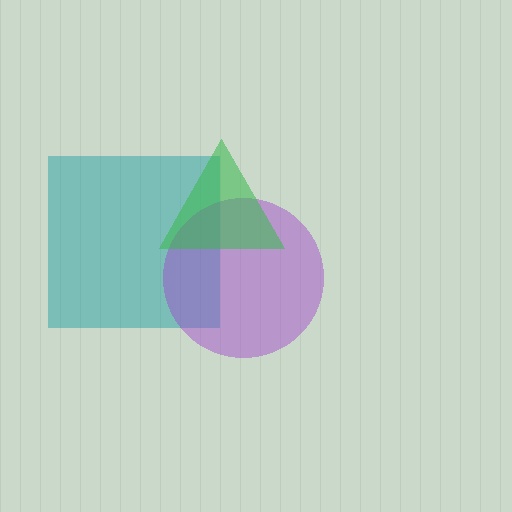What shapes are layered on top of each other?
The layered shapes are: a teal square, a purple circle, a green triangle.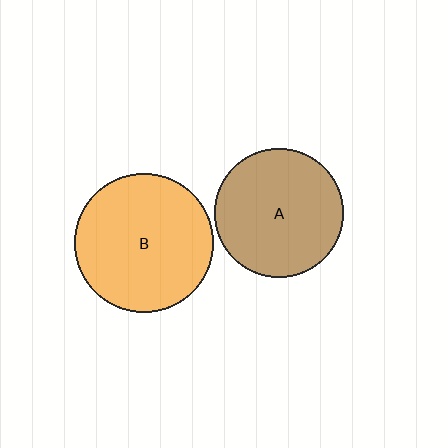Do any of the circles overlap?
No, none of the circles overlap.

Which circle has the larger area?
Circle B (orange).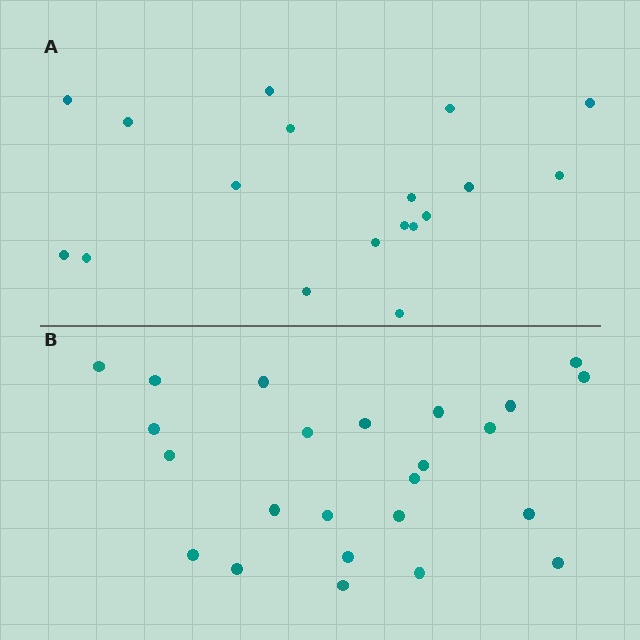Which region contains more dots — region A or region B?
Region B (the bottom region) has more dots.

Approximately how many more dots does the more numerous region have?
Region B has about 6 more dots than region A.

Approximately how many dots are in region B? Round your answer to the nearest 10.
About 20 dots. (The exact count is 24, which rounds to 20.)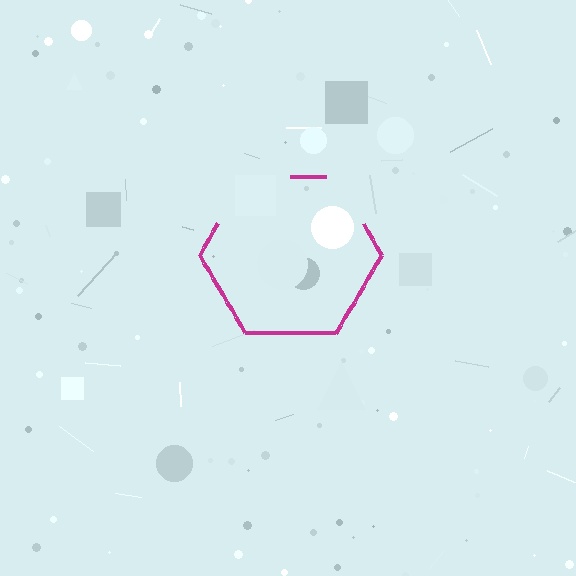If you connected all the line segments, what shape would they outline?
They would outline a hexagon.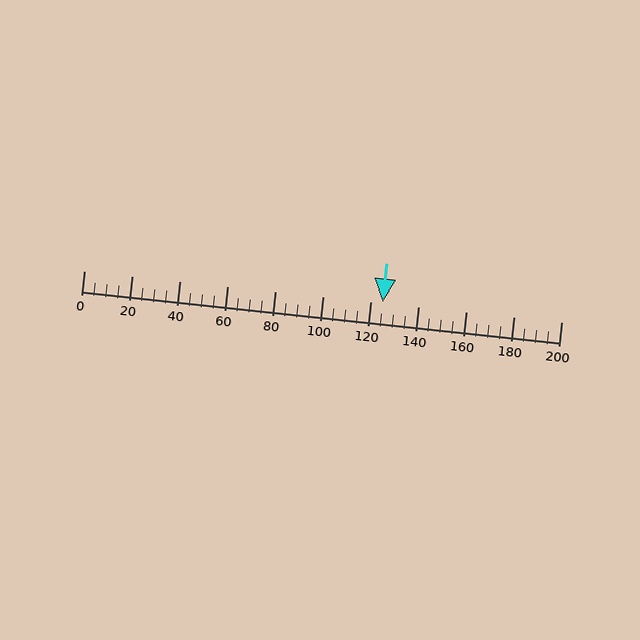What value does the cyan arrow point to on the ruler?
The cyan arrow points to approximately 125.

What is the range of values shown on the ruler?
The ruler shows values from 0 to 200.